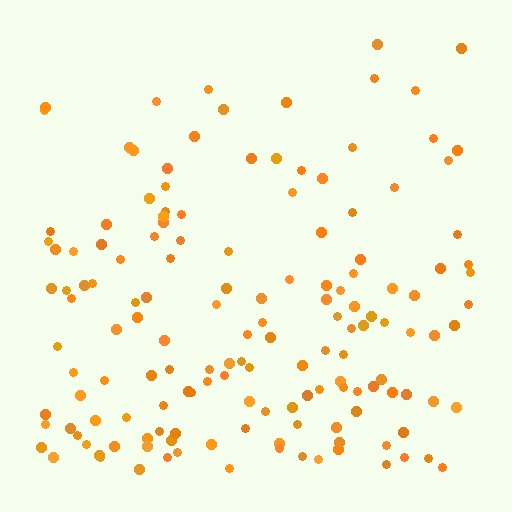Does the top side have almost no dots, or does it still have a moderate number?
Still a moderate number, just noticeably fewer than the bottom.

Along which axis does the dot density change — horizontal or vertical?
Vertical.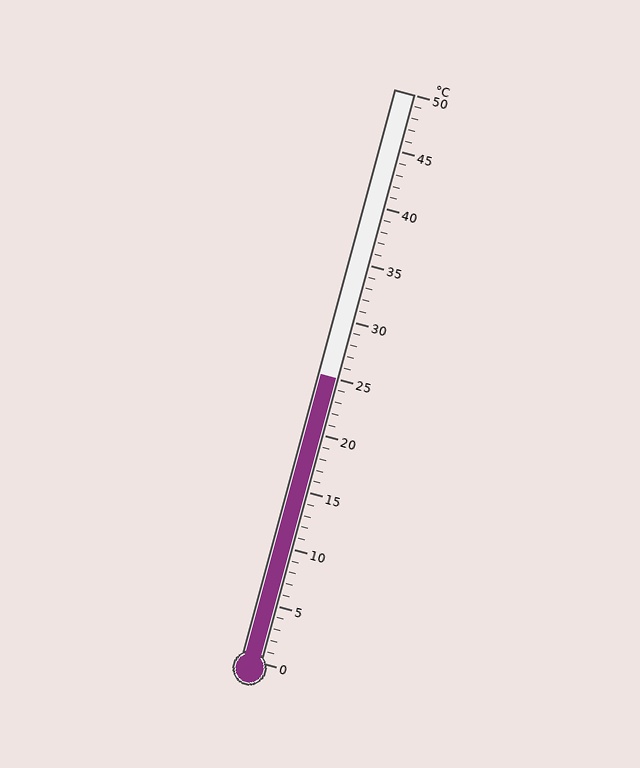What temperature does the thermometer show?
The thermometer shows approximately 25°C.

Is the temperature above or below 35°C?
The temperature is below 35°C.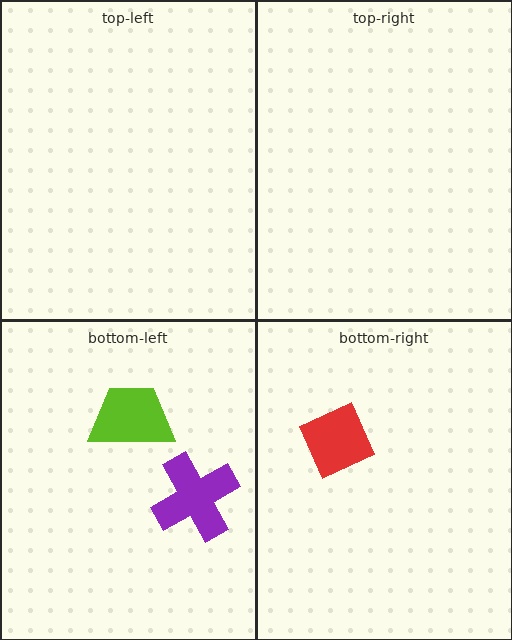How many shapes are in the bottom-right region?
1.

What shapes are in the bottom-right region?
The red diamond.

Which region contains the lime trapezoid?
The bottom-left region.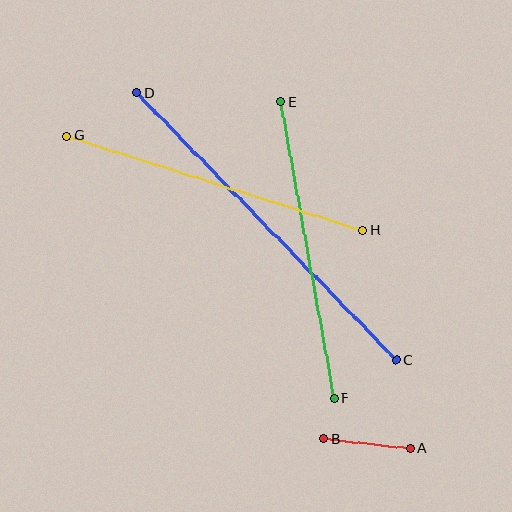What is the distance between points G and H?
The distance is approximately 311 pixels.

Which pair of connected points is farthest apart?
Points C and D are farthest apart.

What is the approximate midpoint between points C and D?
The midpoint is at approximately (266, 226) pixels.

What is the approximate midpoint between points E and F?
The midpoint is at approximately (307, 250) pixels.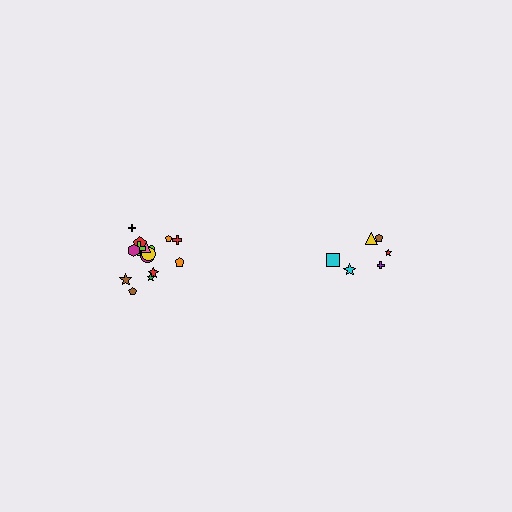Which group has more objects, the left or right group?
The left group.